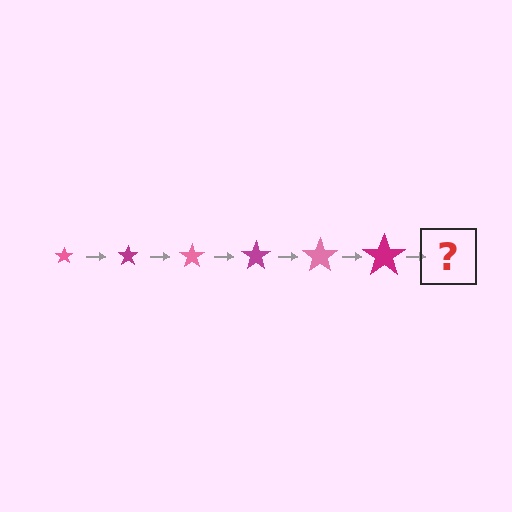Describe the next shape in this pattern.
It should be a pink star, larger than the previous one.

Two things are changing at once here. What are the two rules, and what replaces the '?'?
The two rules are that the star grows larger each step and the color cycles through pink and magenta. The '?' should be a pink star, larger than the previous one.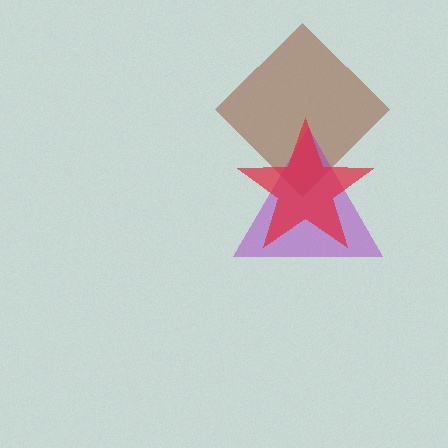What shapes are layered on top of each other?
The layered shapes are: a brown diamond, a purple triangle, a red star.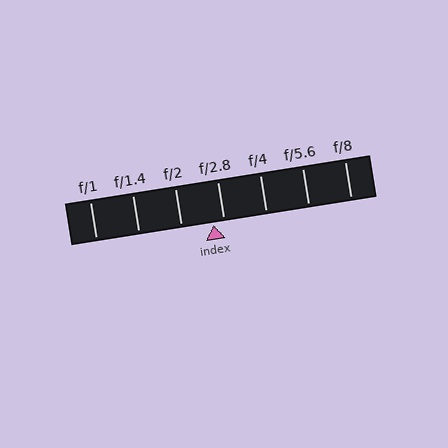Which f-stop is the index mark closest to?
The index mark is closest to f/2.8.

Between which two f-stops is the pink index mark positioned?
The index mark is between f/2 and f/2.8.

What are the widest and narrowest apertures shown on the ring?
The widest aperture shown is f/1 and the narrowest is f/8.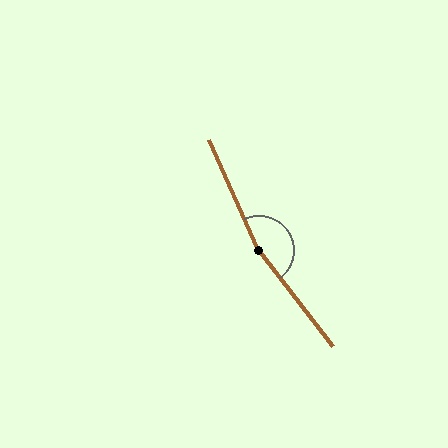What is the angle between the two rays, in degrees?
Approximately 167 degrees.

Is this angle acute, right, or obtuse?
It is obtuse.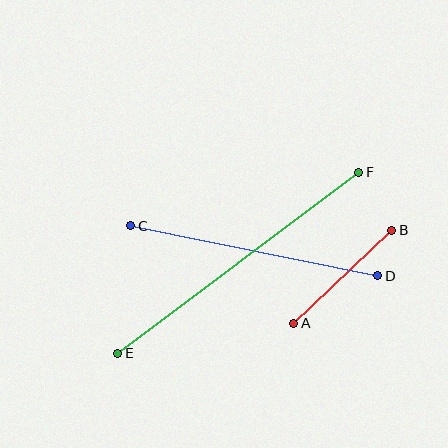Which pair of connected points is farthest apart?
Points E and F are farthest apart.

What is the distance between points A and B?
The distance is approximately 135 pixels.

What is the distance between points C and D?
The distance is approximately 252 pixels.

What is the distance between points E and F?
The distance is approximately 302 pixels.